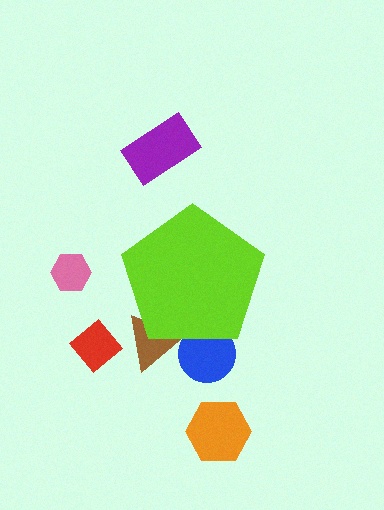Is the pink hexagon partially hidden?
No, the pink hexagon is fully visible.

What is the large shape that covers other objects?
A lime pentagon.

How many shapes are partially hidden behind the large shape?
2 shapes are partially hidden.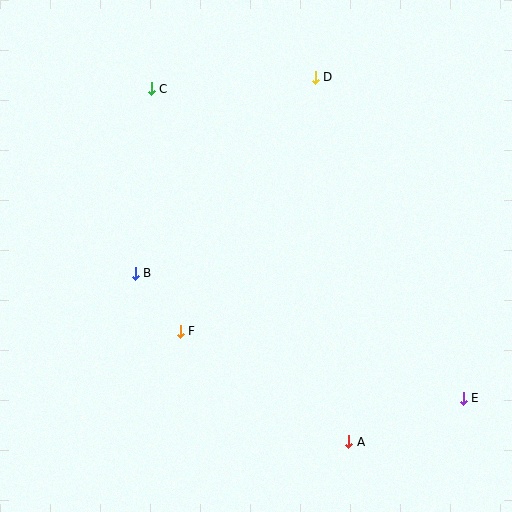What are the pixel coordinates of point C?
Point C is at (151, 89).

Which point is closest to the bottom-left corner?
Point F is closest to the bottom-left corner.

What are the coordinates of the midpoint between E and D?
The midpoint between E and D is at (389, 238).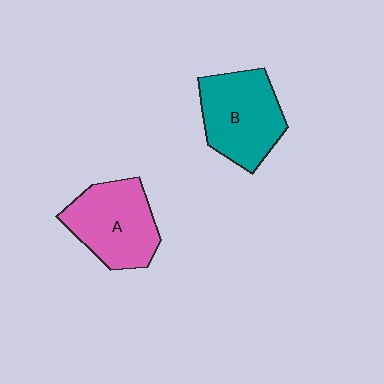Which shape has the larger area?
Shape B (teal).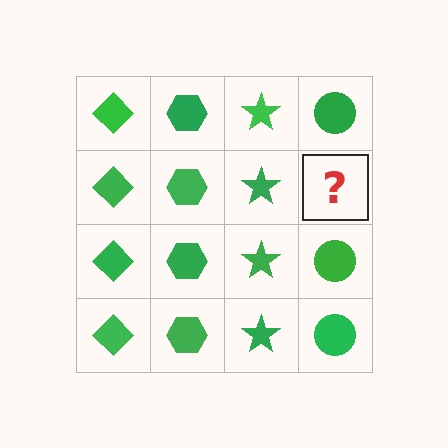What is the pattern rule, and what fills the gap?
The rule is that each column has a consistent shape. The gap should be filled with a green circle.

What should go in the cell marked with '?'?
The missing cell should contain a green circle.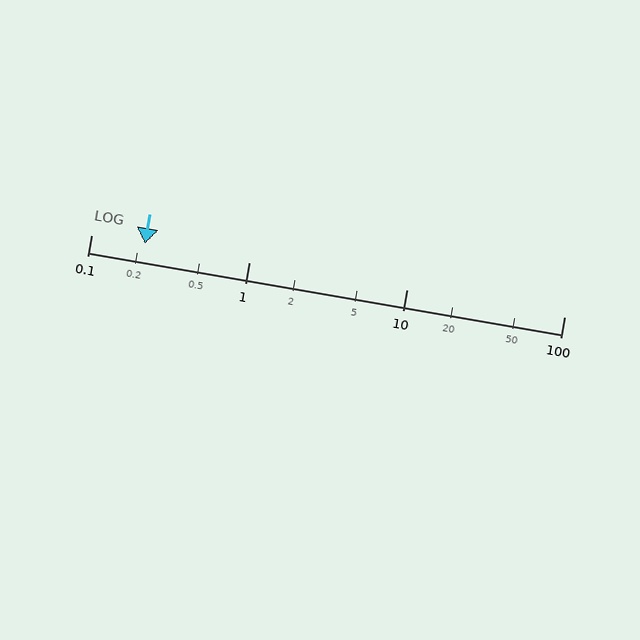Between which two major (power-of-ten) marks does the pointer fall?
The pointer is between 0.1 and 1.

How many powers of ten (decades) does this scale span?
The scale spans 3 decades, from 0.1 to 100.